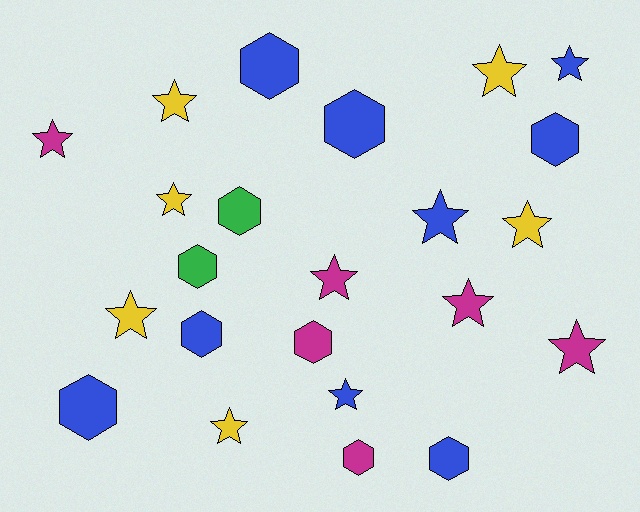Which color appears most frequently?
Blue, with 9 objects.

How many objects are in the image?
There are 23 objects.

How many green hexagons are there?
There are 2 green hexagons.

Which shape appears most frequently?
Star, with 13 objects.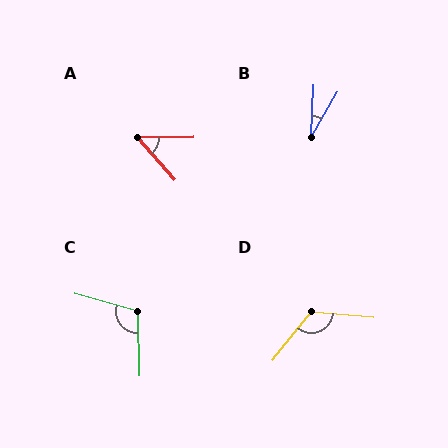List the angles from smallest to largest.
B (29°), A (49°), C (107°), D (124°).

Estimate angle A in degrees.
Approximately 49 degrees.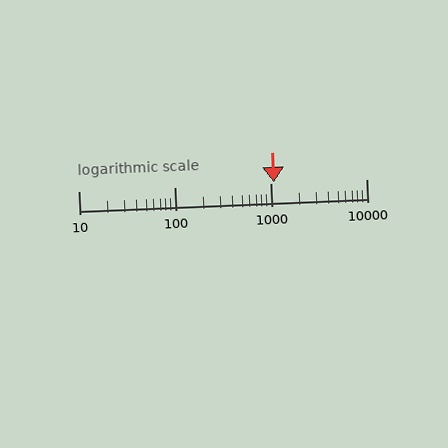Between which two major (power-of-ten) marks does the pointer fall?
The pointer is between 1000 and 10000.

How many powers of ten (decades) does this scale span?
The scale spans 3 decades, from 10 to 10000.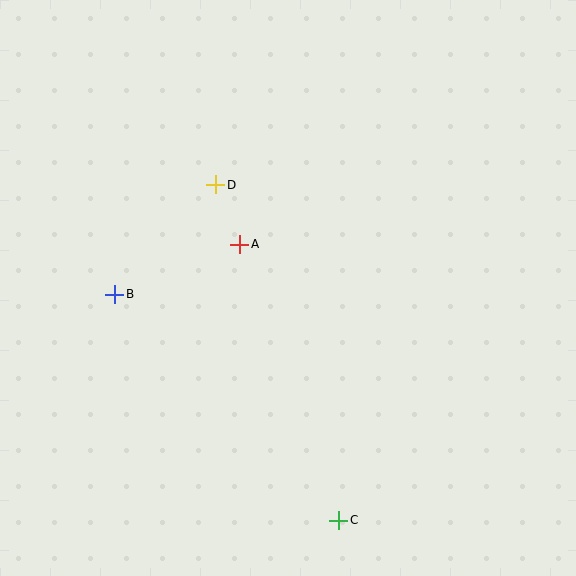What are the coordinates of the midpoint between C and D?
The midpoint between C and D is at (277, 353).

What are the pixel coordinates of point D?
Point D is at (216, 185).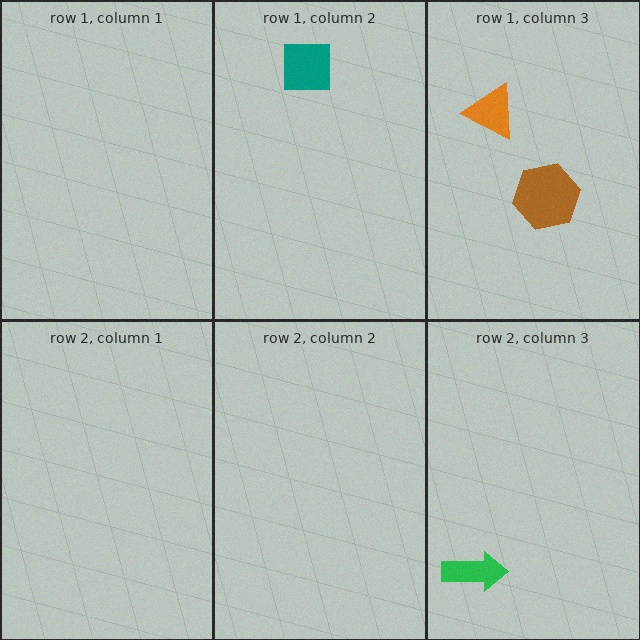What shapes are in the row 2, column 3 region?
The green arrow.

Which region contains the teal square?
The row 1, column 2 region.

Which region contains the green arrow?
The row 2, column 3 region.